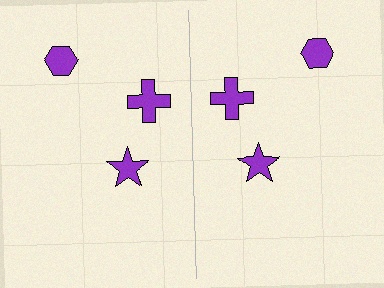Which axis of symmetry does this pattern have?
The pattern has a vertical axis of symmetry running through the center of the image.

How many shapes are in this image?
There are 6 shapes in this image.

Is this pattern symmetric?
Yes, this pattern has bilateral (reflection) symmetry.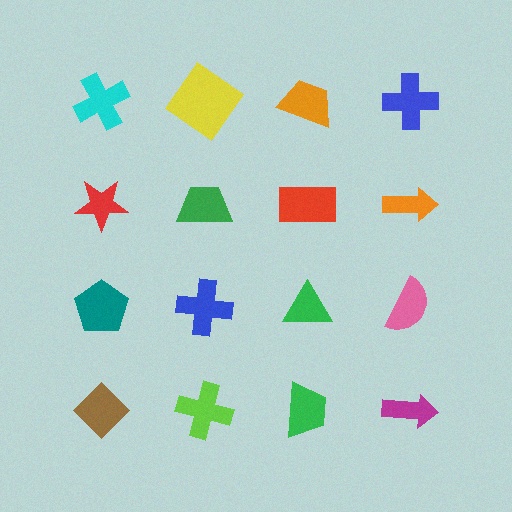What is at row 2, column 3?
A red rectangle.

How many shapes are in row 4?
4 shapes.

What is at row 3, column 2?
A blue cross.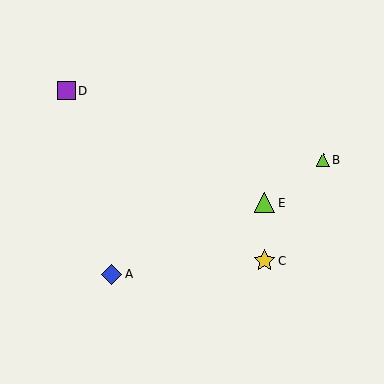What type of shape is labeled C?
Shape C is a yellow star.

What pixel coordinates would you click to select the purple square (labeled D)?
Click at (66, 90) to select the purple square D.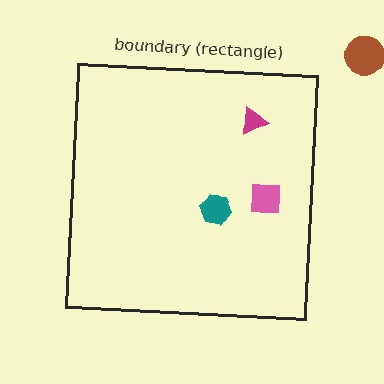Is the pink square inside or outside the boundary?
Inside.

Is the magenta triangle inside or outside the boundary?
Inside.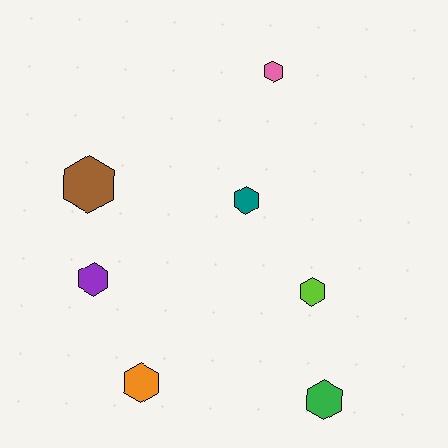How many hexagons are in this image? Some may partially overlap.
There are 7 hexagons.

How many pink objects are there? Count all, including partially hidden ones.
There is 1 pink object.